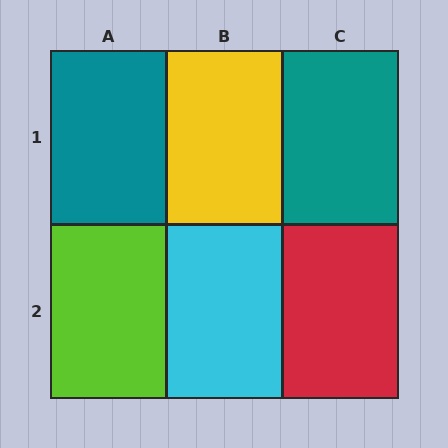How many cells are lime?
1 cell is lime.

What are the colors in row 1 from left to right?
Teal, yellow, teal.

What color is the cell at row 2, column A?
Lime.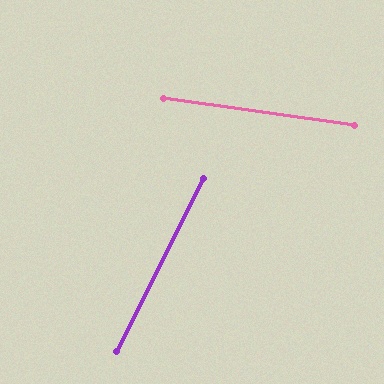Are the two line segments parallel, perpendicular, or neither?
Neither parallel nor perpendicular — they differ by about 71°.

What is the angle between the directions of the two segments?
Approximately 71 degrees.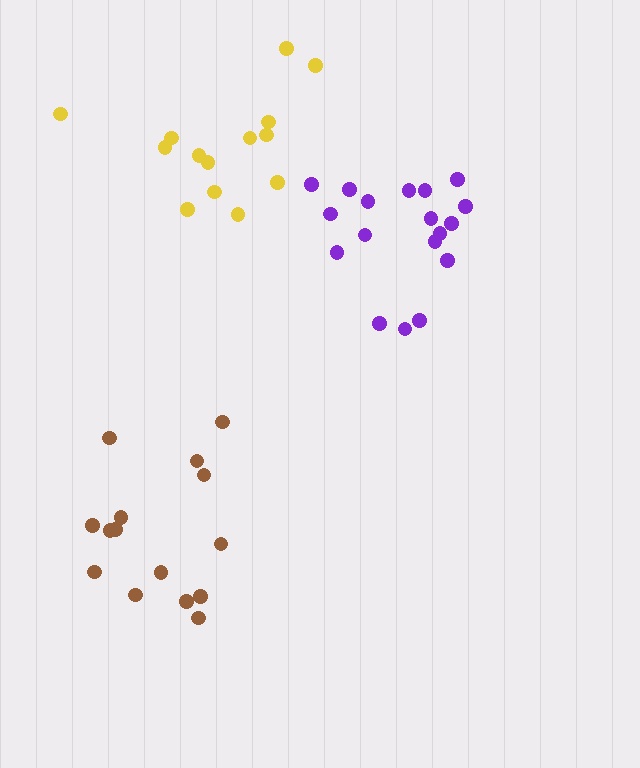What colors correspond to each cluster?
The clusters are colored: purple, yellow, brown.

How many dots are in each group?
Group 1: 18 dots, Group 2: 14 dots, Group 3: 15 dots (47 total).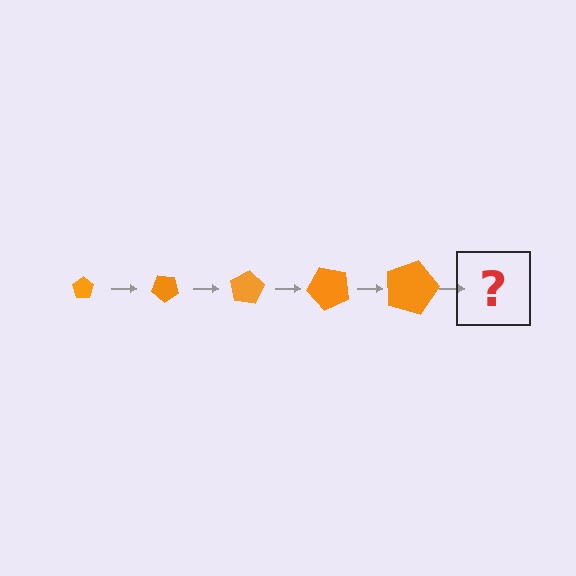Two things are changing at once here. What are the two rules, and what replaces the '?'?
The two rules are that the pentagon grows larger each step and it rotates 40 degrees each step. The '?' should be a pentagon, larger than the previous one and rotated 200 degrees from the start.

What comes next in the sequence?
The next element should be a pentagon, larger than the previous one and rotated 200 degrees from the start.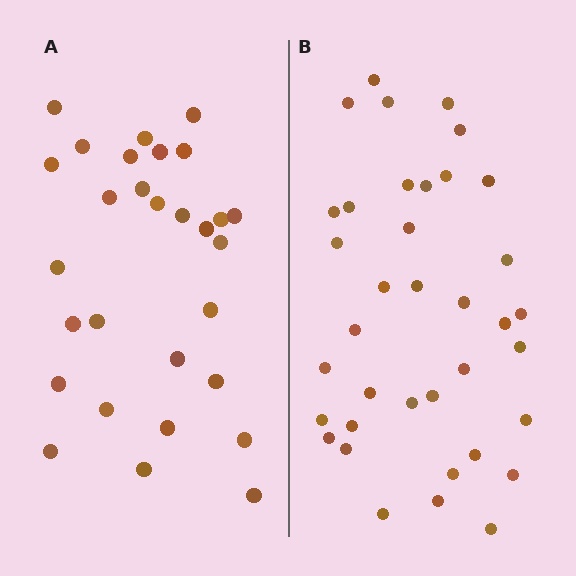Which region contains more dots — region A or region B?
Region B (the right region) has more dots.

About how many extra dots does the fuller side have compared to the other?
Region B has roughly 8 or so more dots than region A.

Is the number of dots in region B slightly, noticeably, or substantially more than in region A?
Region B has noticeably more, but not dramatically so. The ratio is roughly 1.3 to 1.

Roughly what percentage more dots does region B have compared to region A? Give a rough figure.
About 30% more.